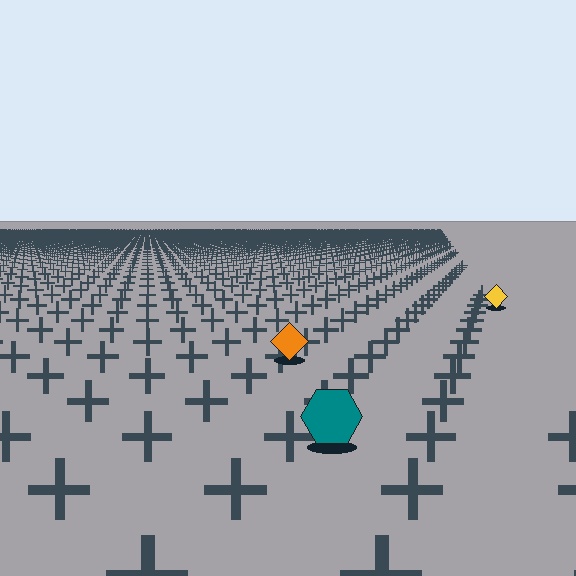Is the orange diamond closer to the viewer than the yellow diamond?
Yes. The orange diamond is closer — you can tell from the texture gradient: the ground texture is coarser near it.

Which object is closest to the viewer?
The teal hexagon is closest. The texture marks near it are larger and more spread out.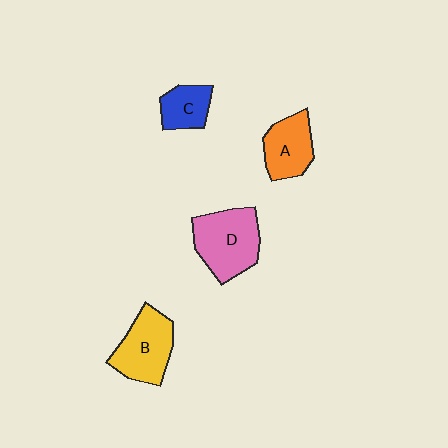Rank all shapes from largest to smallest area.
From largest to smallest: D (pink), B (yellow), A (orange), C (blue).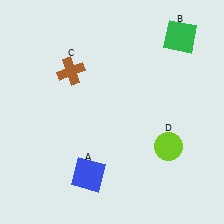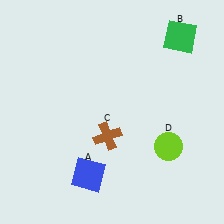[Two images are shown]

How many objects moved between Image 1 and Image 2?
1 object moved between the two images.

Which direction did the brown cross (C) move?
The brown cross (C) moved down.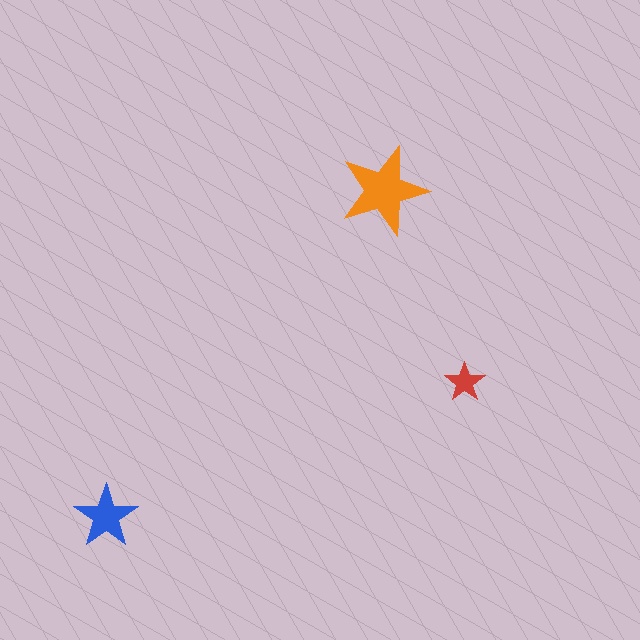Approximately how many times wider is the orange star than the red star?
About 2.5 times wider.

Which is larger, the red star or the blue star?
The blue one.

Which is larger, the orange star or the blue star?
The orange one.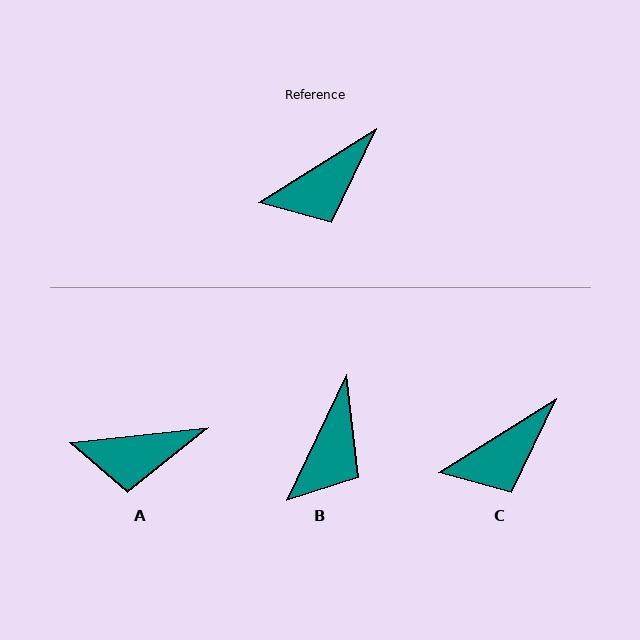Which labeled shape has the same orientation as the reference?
C.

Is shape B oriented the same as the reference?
No, it is off by about 32 degrees.